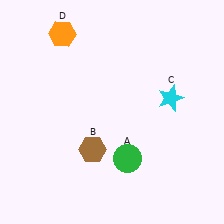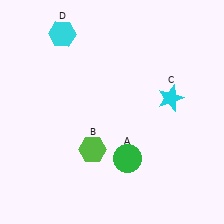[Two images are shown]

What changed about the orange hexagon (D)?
In Image 1, D is orange. In Image 2, it changed to cyan.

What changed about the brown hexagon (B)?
In Image 1, B is brown. In Image 2, it changed to lime.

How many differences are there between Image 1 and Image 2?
There are 2 differences between the two images.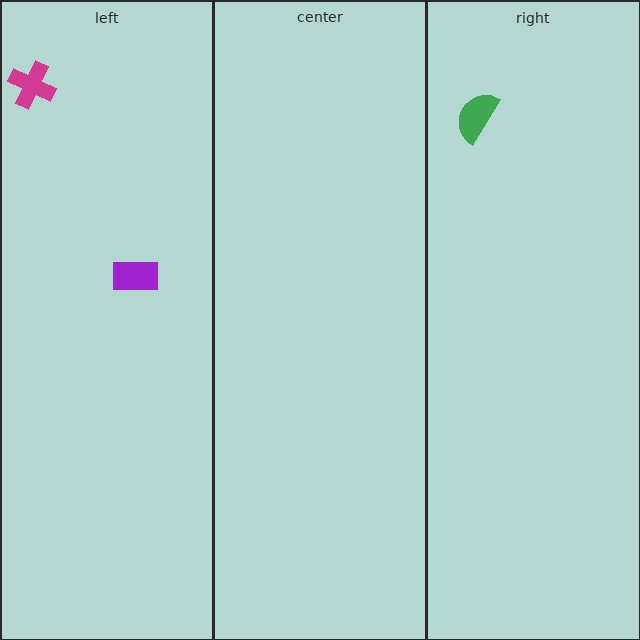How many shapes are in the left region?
2.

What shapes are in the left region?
The magenta cross, the purple rectangle.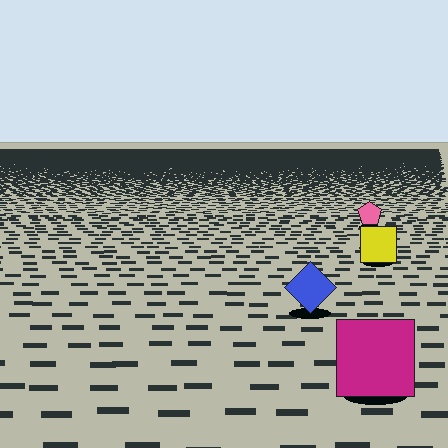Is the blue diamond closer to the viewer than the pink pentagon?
Yes. The blue diamond is closer — you can tell from the texture gradient: the ground texture is coarser near it.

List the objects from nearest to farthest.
From nearest to farthest: the magenta square, the blue diamond, the yellow square, the pink pentagon.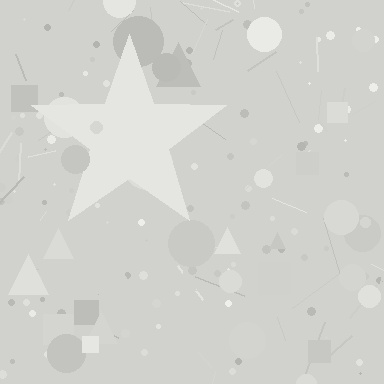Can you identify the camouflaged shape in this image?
The camouflaged shape is a star.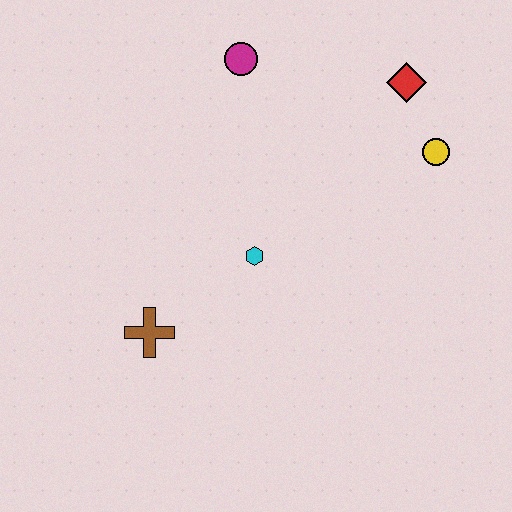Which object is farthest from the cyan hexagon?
The red diamond is farthest from the cyan hexagon.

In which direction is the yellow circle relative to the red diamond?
The yellow circle is below the red diamond.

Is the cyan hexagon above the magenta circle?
No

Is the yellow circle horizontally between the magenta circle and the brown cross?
No